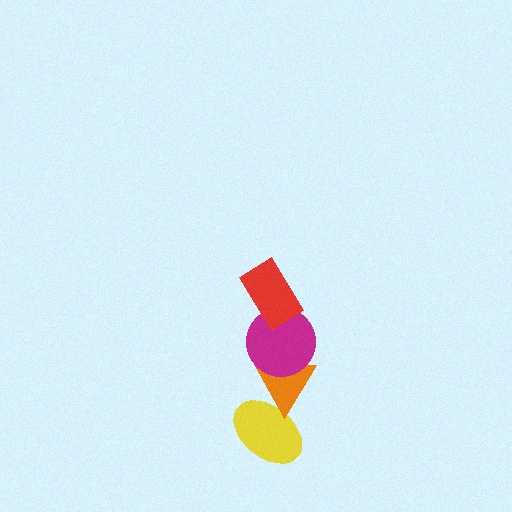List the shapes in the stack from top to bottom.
From top to bottom: the red rectangle, the magenta circle, the orange triangle, the yellow ellipse.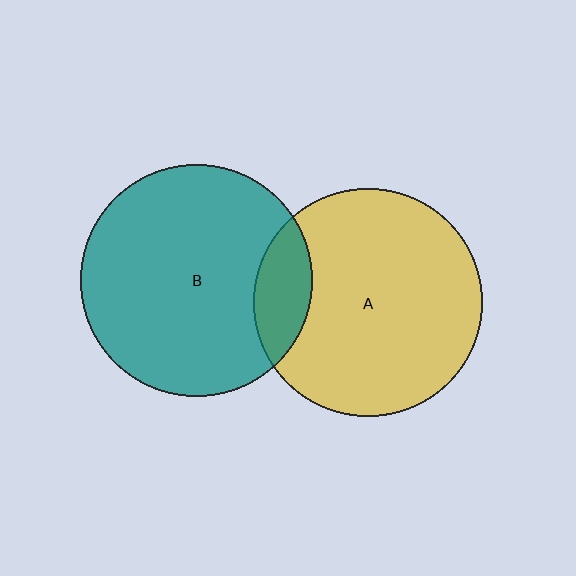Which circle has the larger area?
Circle B (teal).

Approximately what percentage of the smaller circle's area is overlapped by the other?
Approximately 15%.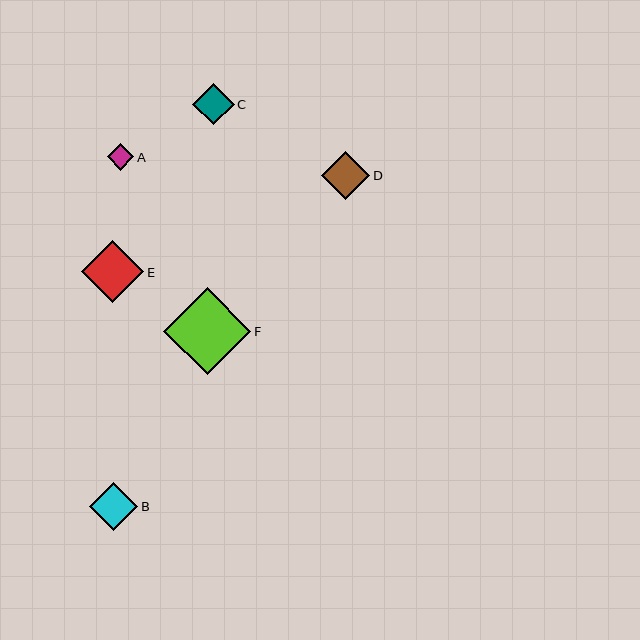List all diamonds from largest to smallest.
From largest to smallest: F, E, D, B, C, A.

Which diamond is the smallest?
Diamond A is the smallest with a size of approximately 26 pixels.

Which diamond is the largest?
Diamond F is the largest with a size of approximately 87 pixels.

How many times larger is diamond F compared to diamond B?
Diamond F is approximately 1.8 times the size of diamond B.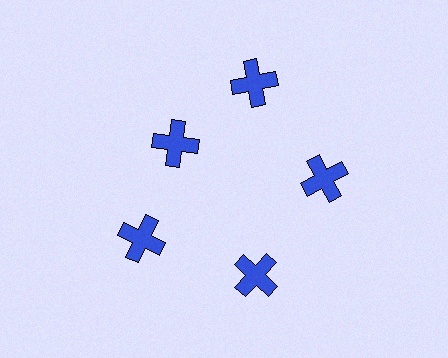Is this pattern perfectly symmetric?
No. The 5 blue crosses are arranged in a ring, but one element near the 10 o'clock position is pulled inward toward the center, breaking the 5-fold rotational symmetry.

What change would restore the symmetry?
The symmetry would be restored by moving it outward, back onto the ring so that all 5 crosses sit at equal angles and equal distance from the center.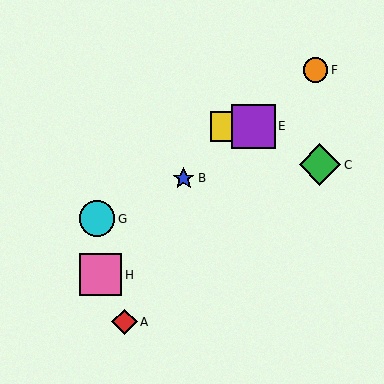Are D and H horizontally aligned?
No, D is at y≈126 and H is at y≈275.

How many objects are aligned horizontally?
2 objects (D, E) are aligned horizontally.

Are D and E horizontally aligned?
Yes, both are at y≈126.